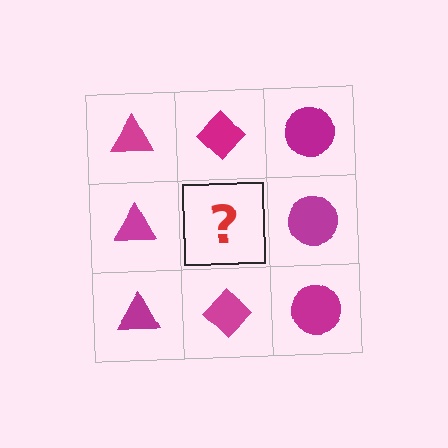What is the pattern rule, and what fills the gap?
The rule is that each column has a consistent shape. The gap should be filled with a magenta diamond.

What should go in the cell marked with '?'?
The missing cell should contain a magenta diamond.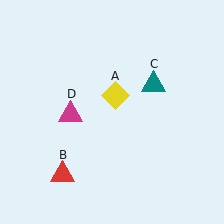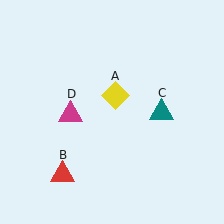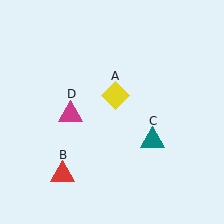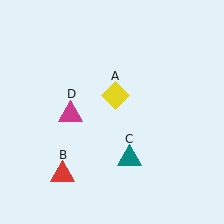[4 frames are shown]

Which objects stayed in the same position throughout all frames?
Yellow diamond (object A) and red triangle (object B) and magenta triangle (object D) remained stationary.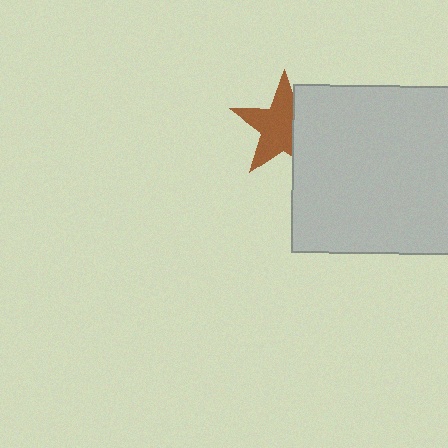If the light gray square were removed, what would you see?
You would see the complete brown star.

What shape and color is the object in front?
The object in front is a light gray square.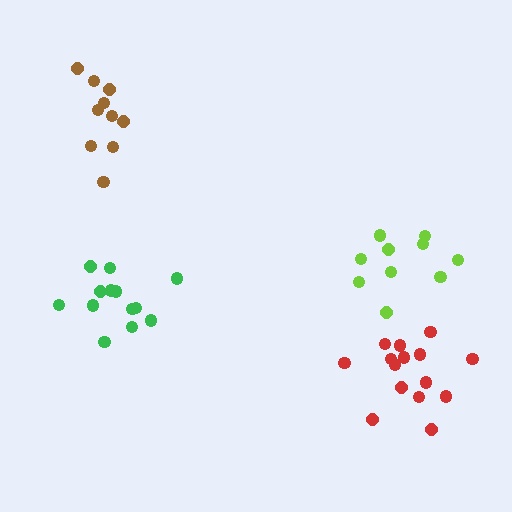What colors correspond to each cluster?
The clusters are colored: lime, green, brown, red.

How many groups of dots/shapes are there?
There are 4 groups.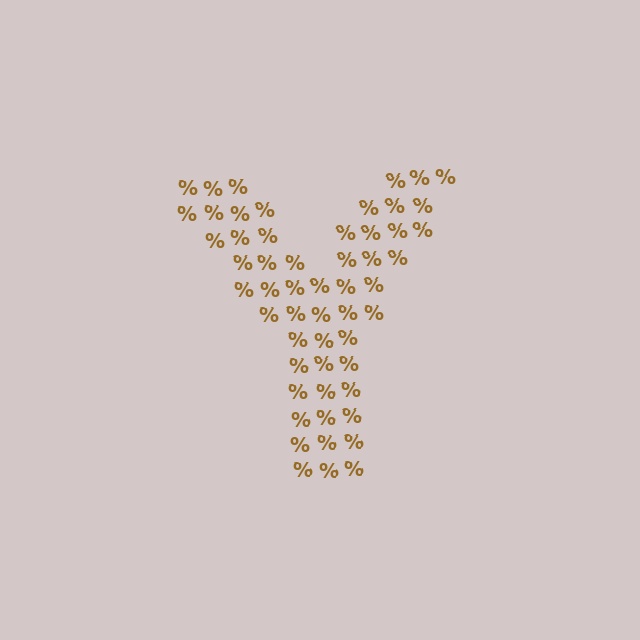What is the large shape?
The large shape is the letter Y.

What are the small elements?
The small elements are percent signs.